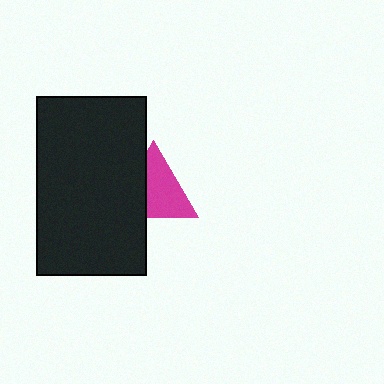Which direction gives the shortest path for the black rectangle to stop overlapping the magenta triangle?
Moving left gives the shortest separation.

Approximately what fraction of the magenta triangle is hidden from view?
Roughly 37% of the magenta triangle is hidden behind the black rectangle.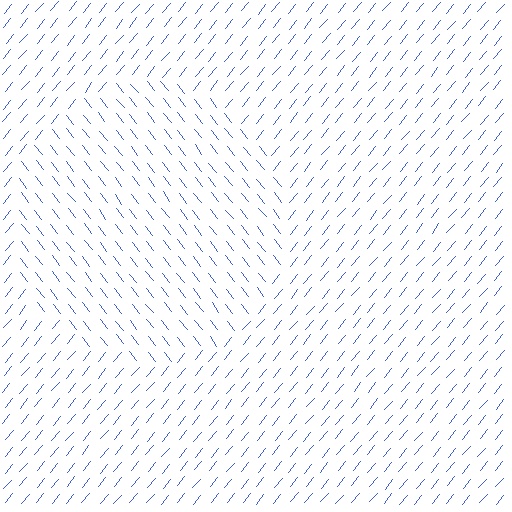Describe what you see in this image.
The image is filled with small blue line segments. A circle region in the image has lines oriented differently from the surrounding lines, creating a visible texture boundary.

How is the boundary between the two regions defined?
The boundary is defined purely by a change in line orientation (approximately 78 degrees difference). All lines are the same color and thickness.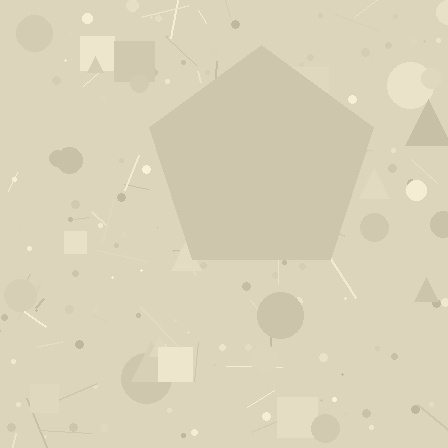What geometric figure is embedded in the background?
A pentagon is embedded in the background.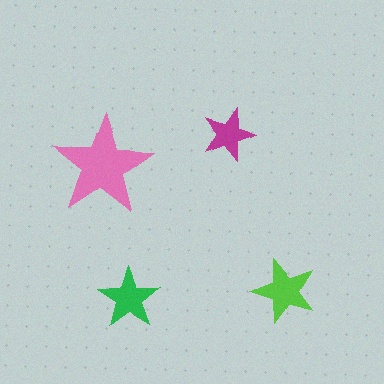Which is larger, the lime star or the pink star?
The pink one.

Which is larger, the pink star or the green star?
The pink one.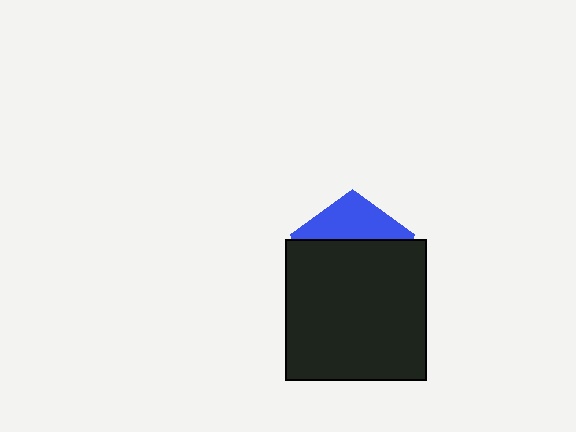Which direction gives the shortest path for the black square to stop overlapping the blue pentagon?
Moving down gives the shortest separation.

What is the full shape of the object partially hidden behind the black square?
The partially hidden object is a blue pentagon.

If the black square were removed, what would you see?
You would see the complete blue pentagon.